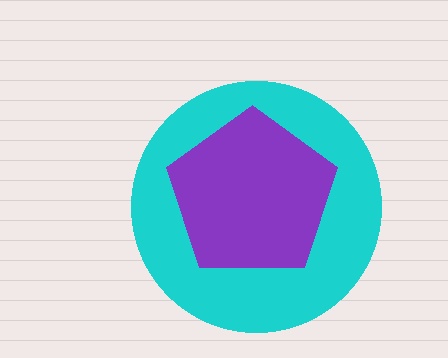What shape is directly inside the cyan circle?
The purple pentagon.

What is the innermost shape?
The purple pentagon.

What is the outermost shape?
The cyan circle.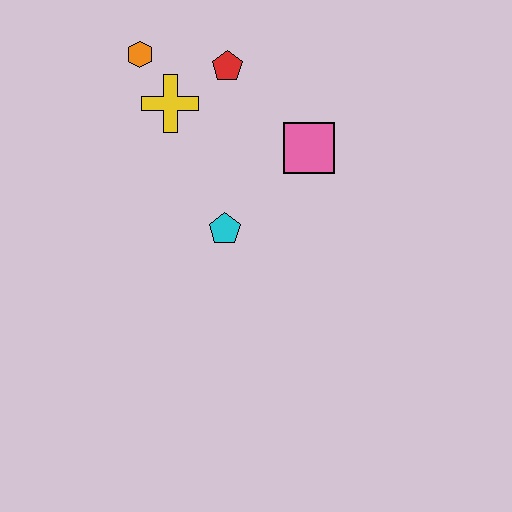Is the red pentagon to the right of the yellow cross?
Yes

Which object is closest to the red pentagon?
The yellow cross is closest to the red pentagon.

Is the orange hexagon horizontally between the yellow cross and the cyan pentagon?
No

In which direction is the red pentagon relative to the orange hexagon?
The red pentagon is to the right of the orange hexagon.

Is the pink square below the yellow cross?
Yes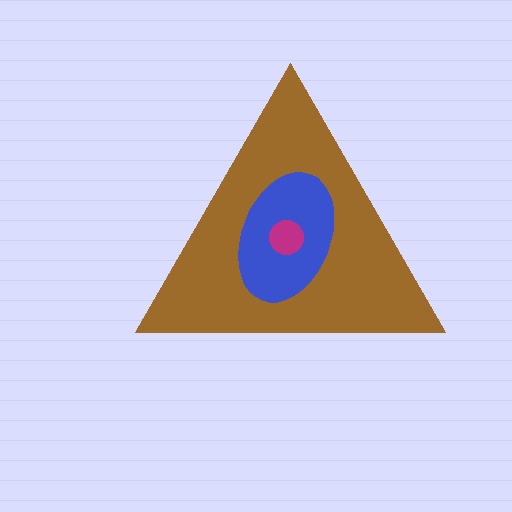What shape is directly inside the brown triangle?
The blue ellipse.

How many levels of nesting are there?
3.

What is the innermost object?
The magenta circle.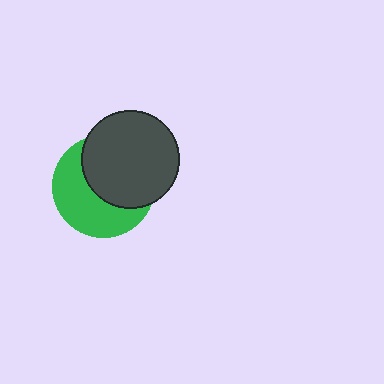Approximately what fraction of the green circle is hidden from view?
Roughly 51% of the green circle is hidden behind the dark gray circle.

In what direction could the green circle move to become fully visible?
The green circle could move toward the lower-left. That would shift it out from behind the dark gray circle entirely.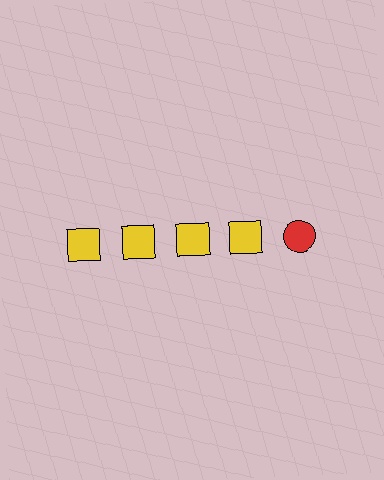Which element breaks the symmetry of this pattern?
The red circle in the top row, rightmost column breaks the symmetry. All other shapes are yellow squares.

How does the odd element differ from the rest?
It differs in both color (red instead of yellow) and shape (circle instead of square).